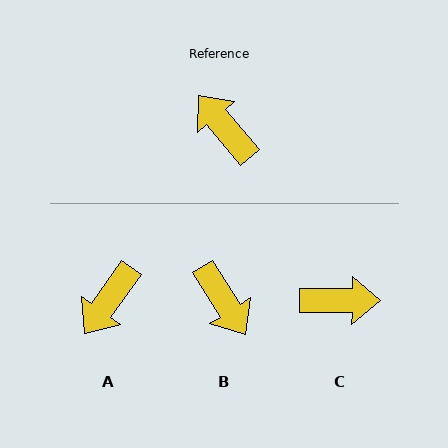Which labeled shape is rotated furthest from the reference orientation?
B, about 172 degrees away.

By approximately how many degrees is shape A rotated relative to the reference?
Approximately 104 degrees counter-clockwise.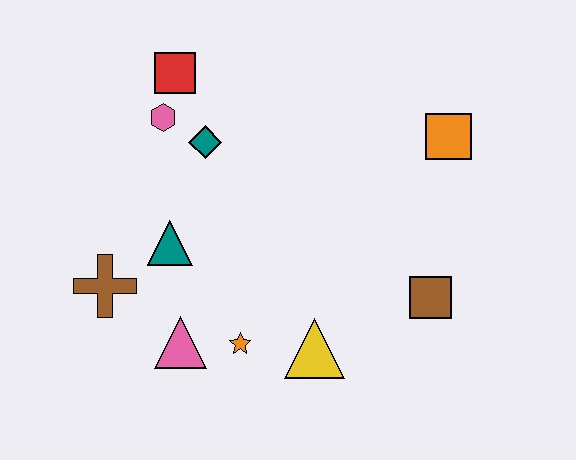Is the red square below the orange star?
No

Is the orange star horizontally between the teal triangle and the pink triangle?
No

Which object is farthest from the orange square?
The brown cross is farthest from the orange square.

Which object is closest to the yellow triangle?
The orange star is closest to the yellow triangle.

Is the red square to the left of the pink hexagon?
No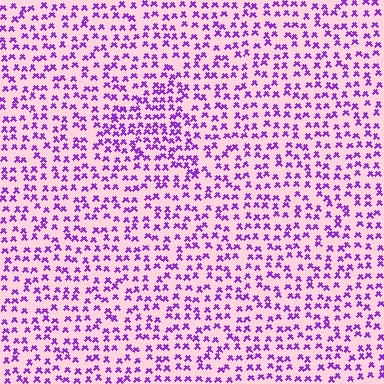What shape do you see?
I see a triangle.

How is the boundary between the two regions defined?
The boundary is defined by a change in element density (approximately 1.6x ratio). All elements are the same color, size, and shape.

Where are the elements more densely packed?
The elements are more densely packed inside the triangle boundary.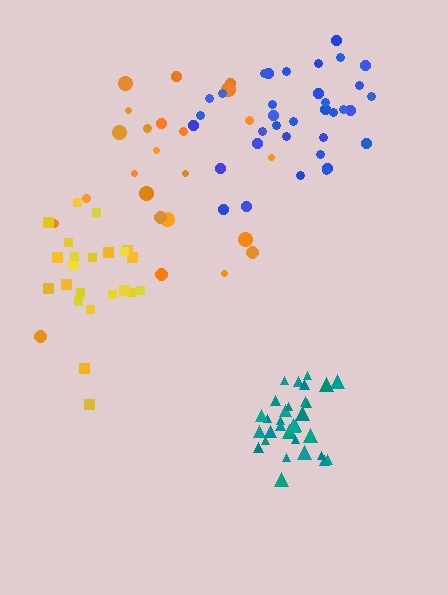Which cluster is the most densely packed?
Teal.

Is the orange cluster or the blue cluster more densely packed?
Blue.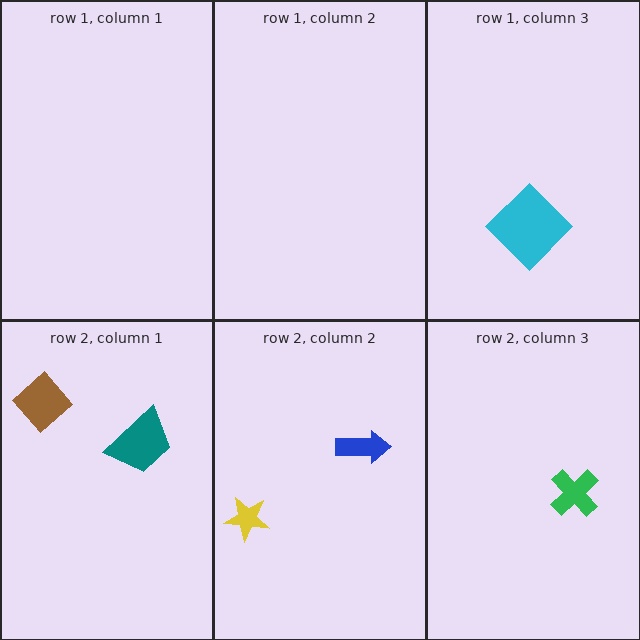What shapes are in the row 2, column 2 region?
The yellow star, the blue arrow.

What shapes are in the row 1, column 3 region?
The cyan diamond.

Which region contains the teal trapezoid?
The row 2, column 1 region.